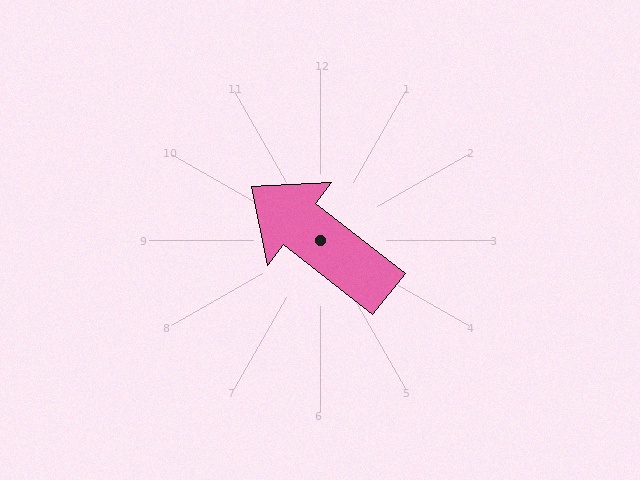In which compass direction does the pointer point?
Northwest.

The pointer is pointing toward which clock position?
Roughly 10 o'clock.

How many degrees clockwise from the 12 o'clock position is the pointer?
Approximately 308 degrees.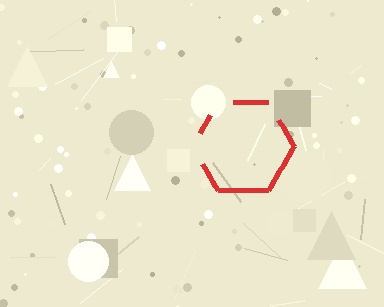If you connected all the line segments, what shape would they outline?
They would outline a hexagon.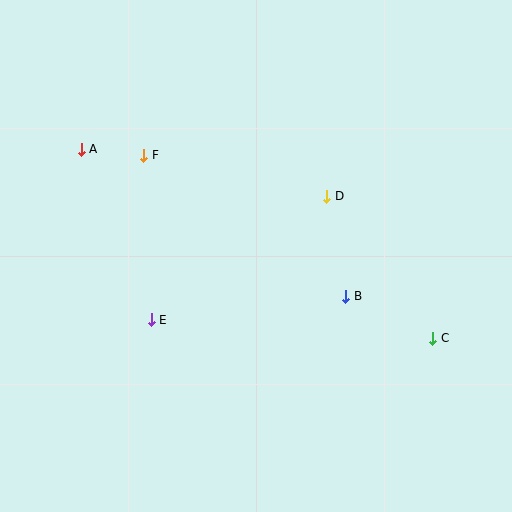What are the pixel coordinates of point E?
Point E is at (151, 320).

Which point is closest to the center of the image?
Point D at (327, 196) is closest to the center.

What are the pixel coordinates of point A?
Point A is at (81, 149).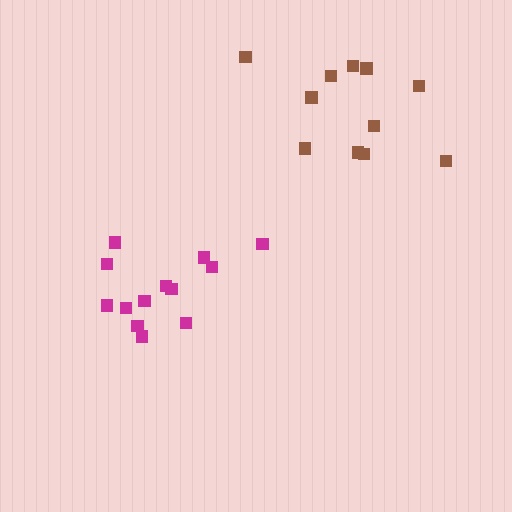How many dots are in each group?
Group 1: 13 dots, Group 2: 11 dots (24 total).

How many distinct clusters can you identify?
There are 2 distinct clusters.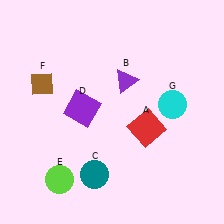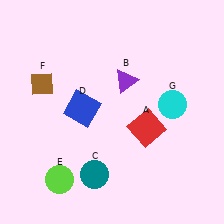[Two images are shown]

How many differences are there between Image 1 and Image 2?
There is 1 difference between the two images.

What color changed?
The square (D) changed from purple in Image 1 to blue in Image 2.